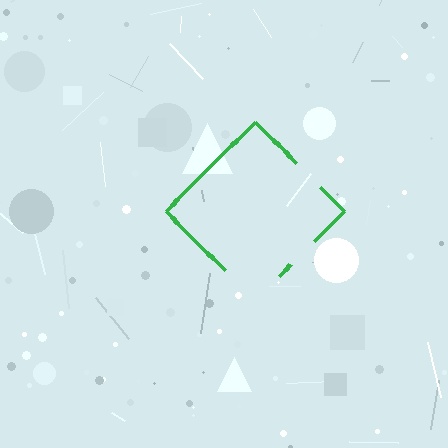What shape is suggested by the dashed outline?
The dashed outline suggests a diamond.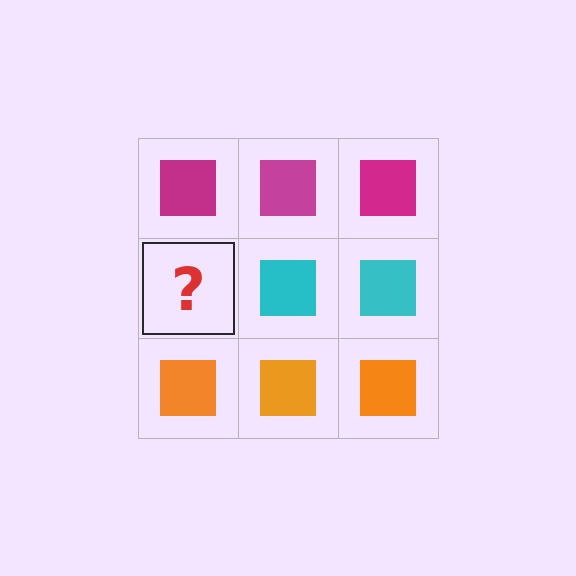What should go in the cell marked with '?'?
The missing cell should contain a cyan square.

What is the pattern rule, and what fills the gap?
The rule is that each row has a consistent color. The gap should be filled with a cyan square.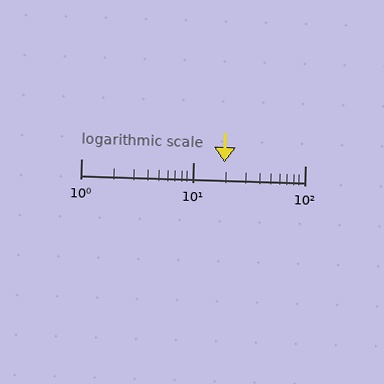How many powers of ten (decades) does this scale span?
The scale spans 2 decades, from 1 to 100.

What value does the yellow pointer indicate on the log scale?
The pointer indicates approximately 19.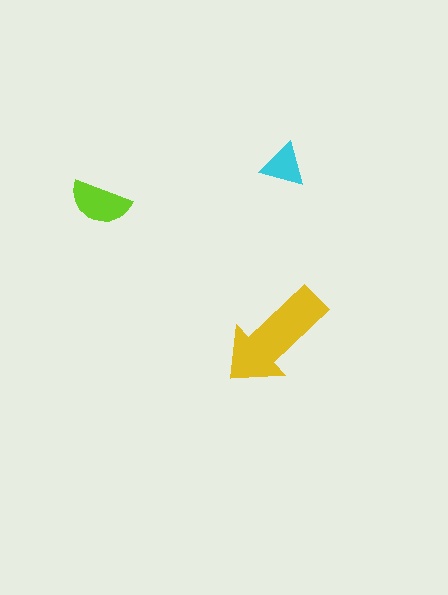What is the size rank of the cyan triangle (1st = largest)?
3rd.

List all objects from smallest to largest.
The cyan triangle, the lime semicircle, the yellow arrow.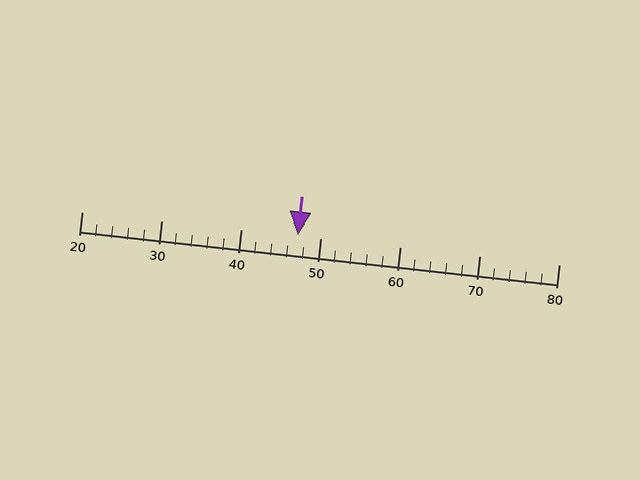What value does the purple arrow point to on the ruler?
The purple arrow points to approximately 47.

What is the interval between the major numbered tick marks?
The major tick marks are spaced 10 units apart.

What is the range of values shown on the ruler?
The ruler shows values from 20 to 80.